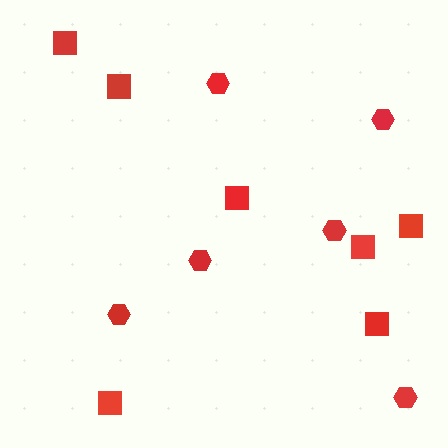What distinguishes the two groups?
There are 2 groups: one group of squares (7) and one group of hexagons (6).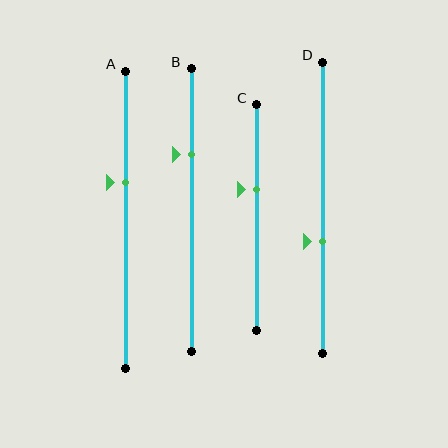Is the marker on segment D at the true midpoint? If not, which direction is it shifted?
No, the marker on segment D is shifted downward by about 11% of the segment length.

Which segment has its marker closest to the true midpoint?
Segment D has its marker closest to the true midpoint.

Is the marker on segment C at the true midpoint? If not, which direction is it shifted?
No, the marker on segment C is shifted upward by about 12% of the segment length.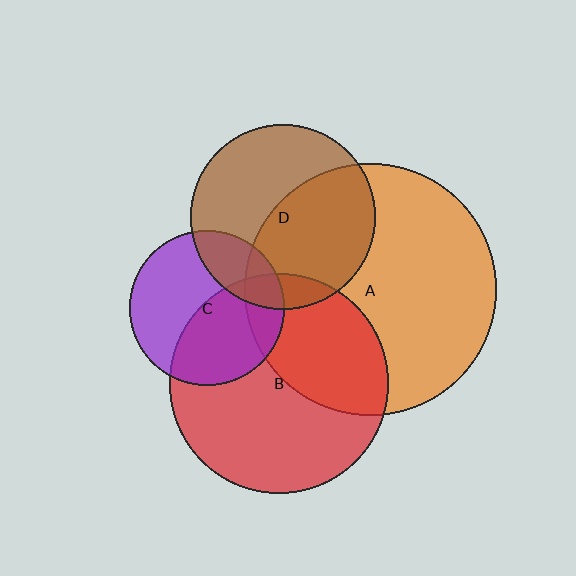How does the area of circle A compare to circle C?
Approximately 2.6 times.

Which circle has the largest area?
Circle A (orange).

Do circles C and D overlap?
Yes.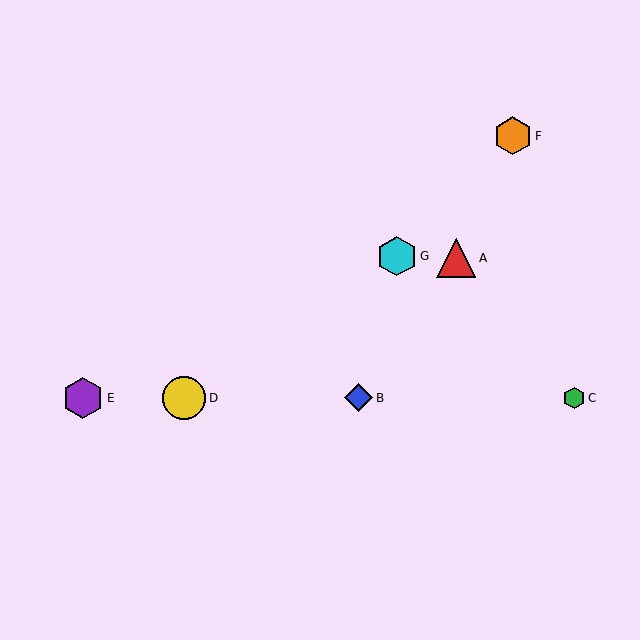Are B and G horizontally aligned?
No, B is at y≈398 and G is at y≈256.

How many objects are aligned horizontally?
4 objects (B, C, D, E) are aligned horizontally.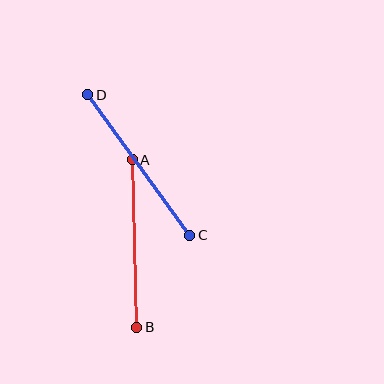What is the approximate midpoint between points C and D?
The midpoint is at approximately (139, 165) pixels.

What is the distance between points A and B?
The distance is approximately 168 pixels.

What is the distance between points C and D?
The distance is approximately 173 pixels.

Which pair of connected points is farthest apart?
Points C and D are farthest apart.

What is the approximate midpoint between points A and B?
The midpoint is at approximately (135, 243) pixels.